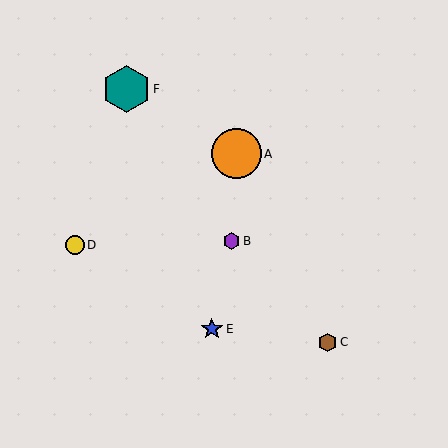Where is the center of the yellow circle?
The center of the yellow circle is at (75, 245).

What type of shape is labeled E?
Shape E is a blue star.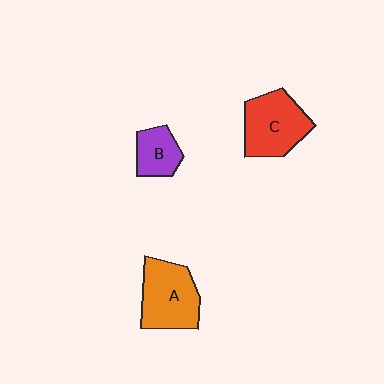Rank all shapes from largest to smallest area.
From largest to smallest: A (orange), C (red), B (purple).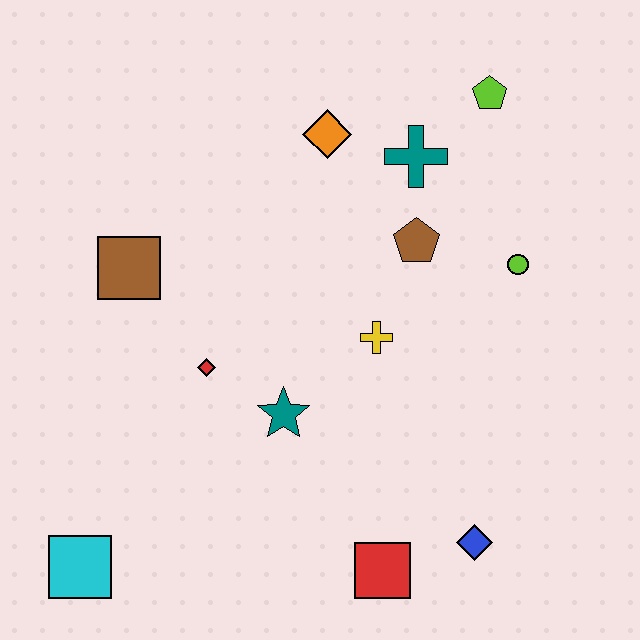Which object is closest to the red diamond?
The teal star is closest to the red diamond.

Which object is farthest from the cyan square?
The lime pentagon is farthest from the cyan square.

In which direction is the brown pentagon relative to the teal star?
The brown pentagon is above the teal star.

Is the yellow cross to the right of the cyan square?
Yes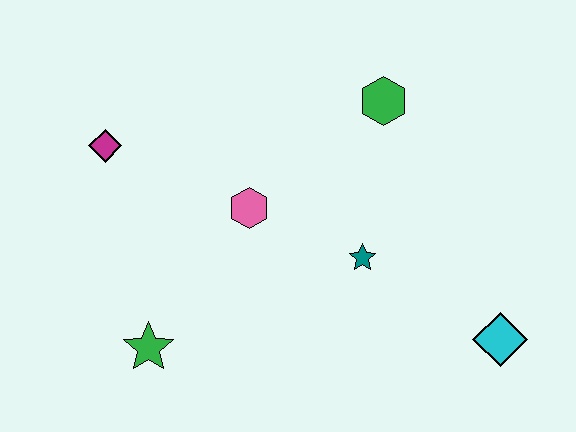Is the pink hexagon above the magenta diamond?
No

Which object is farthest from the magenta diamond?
The cyan diamond is farthest from the magenta diamond.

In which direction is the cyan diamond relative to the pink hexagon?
The cyan diamond is to the right of the pink hexagon.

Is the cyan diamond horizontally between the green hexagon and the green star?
No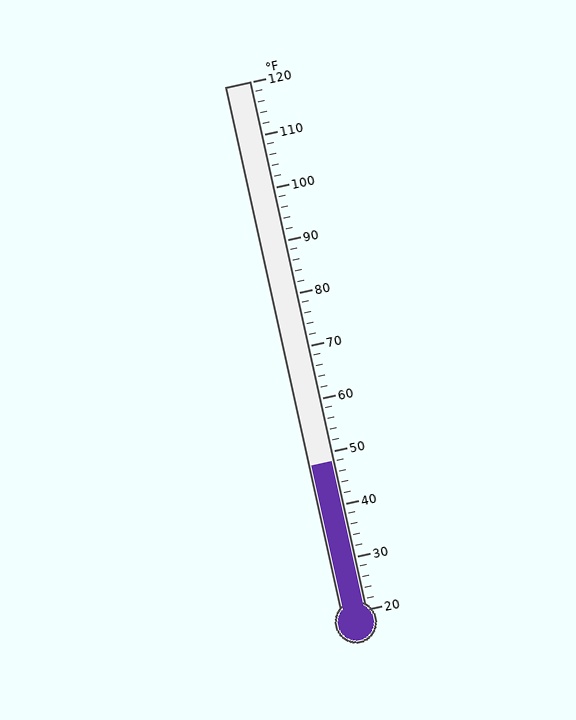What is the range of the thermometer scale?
The thermometer scale ranges from 20°F to 120°F.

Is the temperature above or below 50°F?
The temperature is below 50°F.